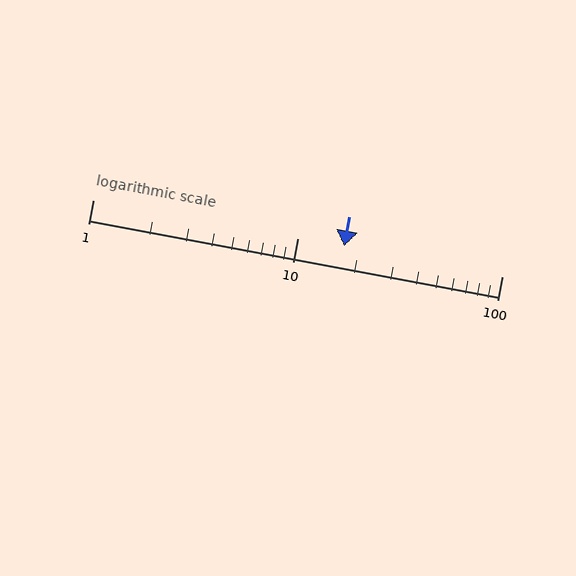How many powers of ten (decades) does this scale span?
The scale spans 2 decades, from 1 to 100.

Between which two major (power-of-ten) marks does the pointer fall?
The pointer is between 10 and 100.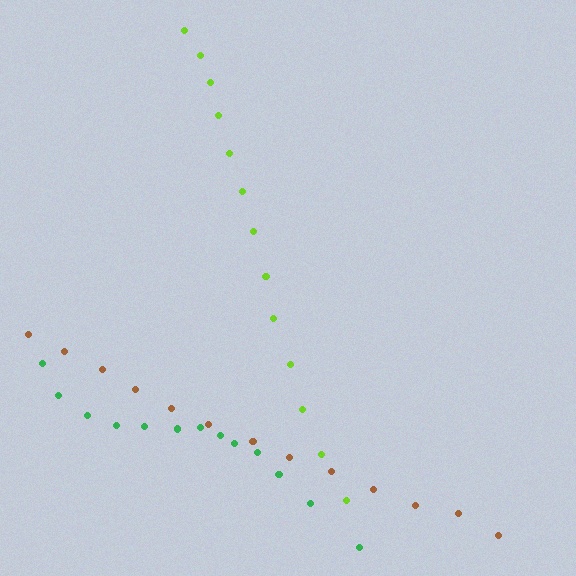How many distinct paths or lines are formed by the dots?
There are 3 distinct paths.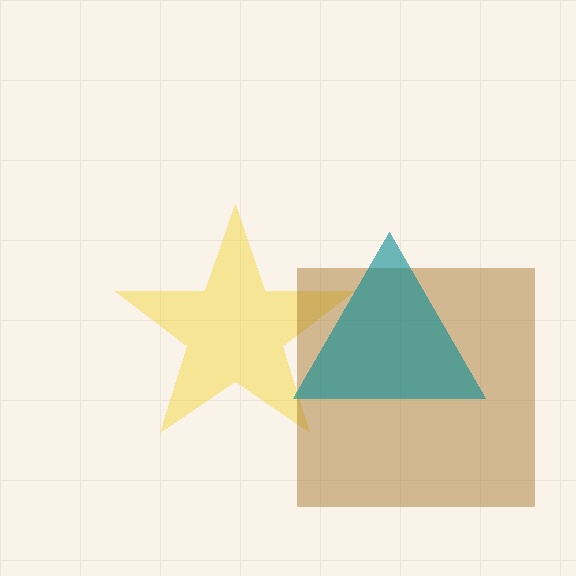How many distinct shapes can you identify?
There are 3 distinct shapes: a yellow star, a brown square, a teal triangle.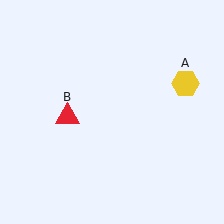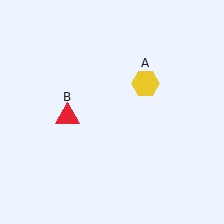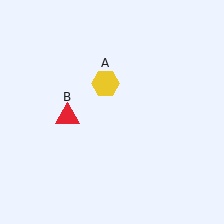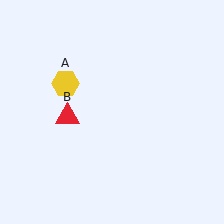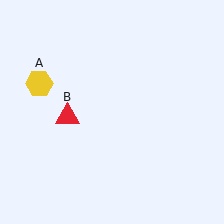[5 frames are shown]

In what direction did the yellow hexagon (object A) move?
The yellow hexagon (object A) moved left.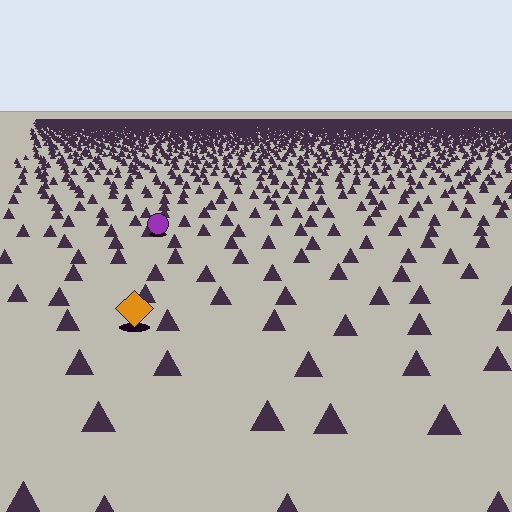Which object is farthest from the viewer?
The purple circle is farthest from the viewer. It appears smaller and the ground texture around it is denser.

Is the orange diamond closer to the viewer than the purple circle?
Yes. The orange diamond is closer — you can tell from the texture gradient: the ground texture is coarser near it.